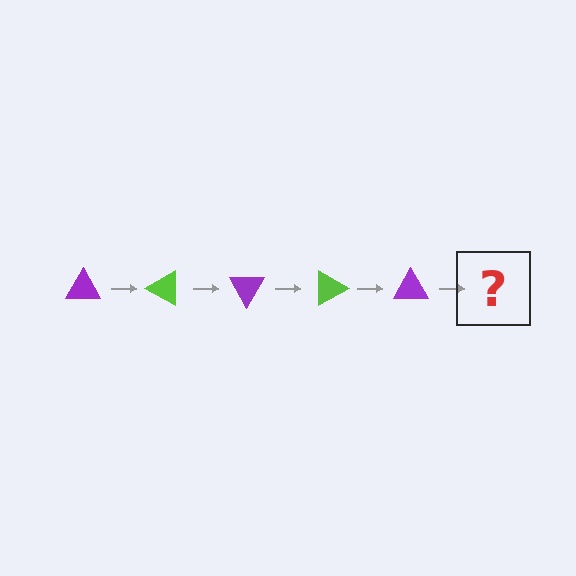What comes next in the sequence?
The next element should be a lime triangle, rotated 150 degrees from the start.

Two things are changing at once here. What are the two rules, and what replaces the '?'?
The two rules are that it rotates 30 degrees each step and the color cycles through purple and lime. The '?' should be a lime triangle, rotated 150 degrees from the start.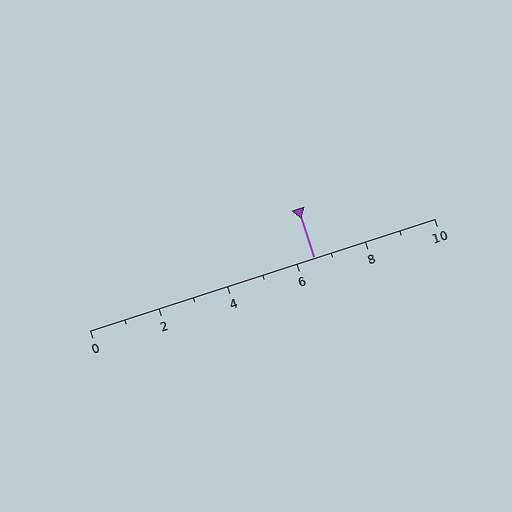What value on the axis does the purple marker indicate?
The marker indicates approximately 6.5.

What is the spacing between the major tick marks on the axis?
The major ticks are spaced 2 apart.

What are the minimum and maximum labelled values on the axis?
The axis runs from 0 to 10.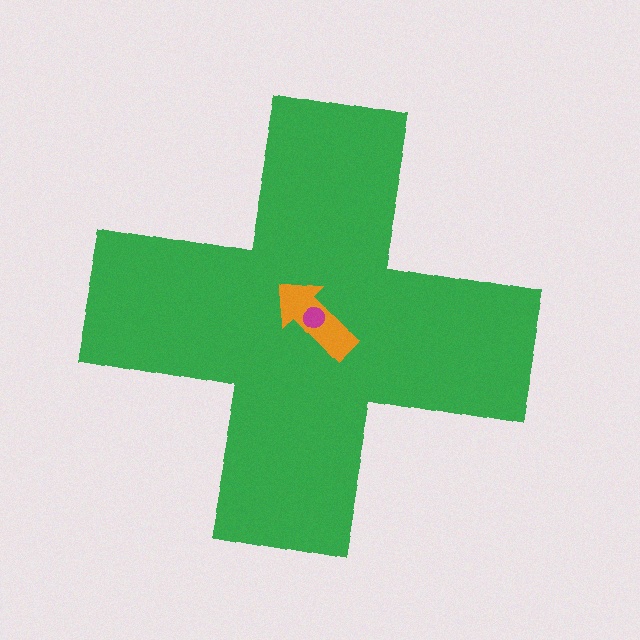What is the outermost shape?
The green cross.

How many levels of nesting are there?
3.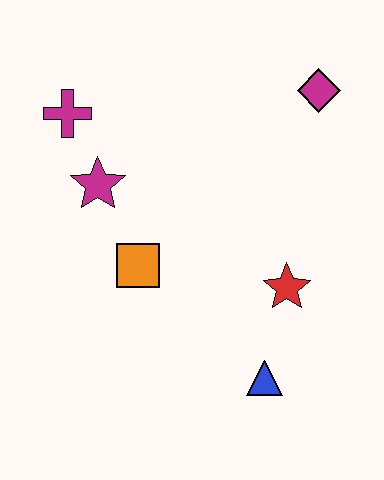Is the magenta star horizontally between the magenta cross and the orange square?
Yes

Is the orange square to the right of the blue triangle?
No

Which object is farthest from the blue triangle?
The magenta cross is farthest from the blue triangle.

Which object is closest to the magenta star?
The magenta cross is closest to the magenta star.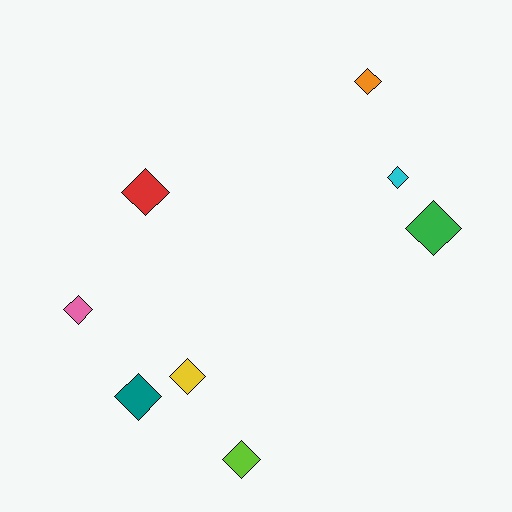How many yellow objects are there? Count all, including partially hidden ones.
There is 1 yellow object.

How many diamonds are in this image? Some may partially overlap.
There are 8 diamonds.